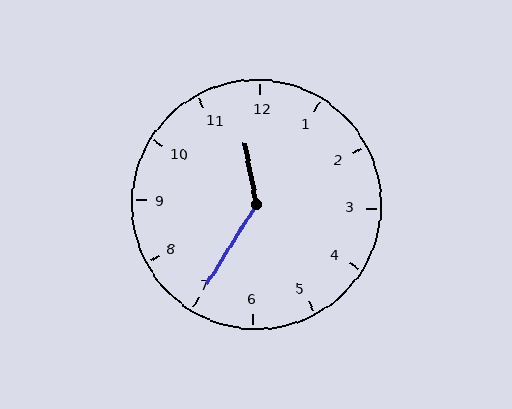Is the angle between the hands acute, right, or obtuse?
It is obtuse.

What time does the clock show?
11:35.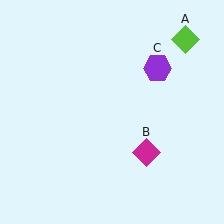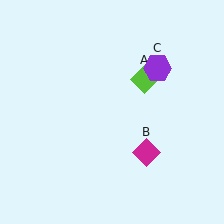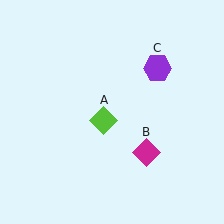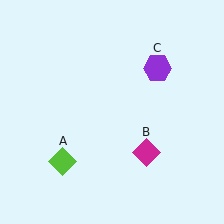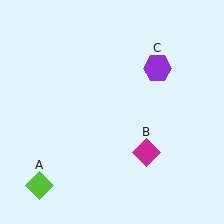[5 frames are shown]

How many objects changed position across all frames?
1 object changed position: lime diamond (object A).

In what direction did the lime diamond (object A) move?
The lime diamond (object A) moved down and to the left.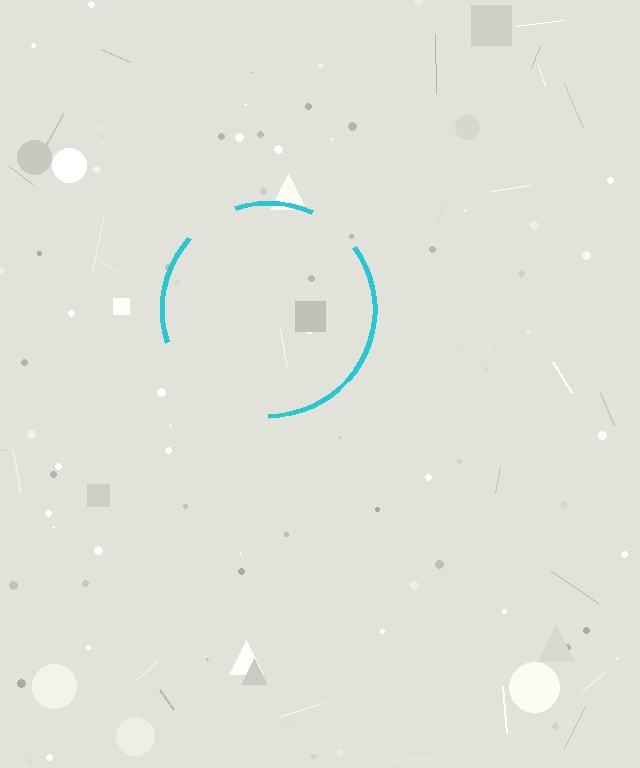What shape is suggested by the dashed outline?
The dashed outline suggests a circle.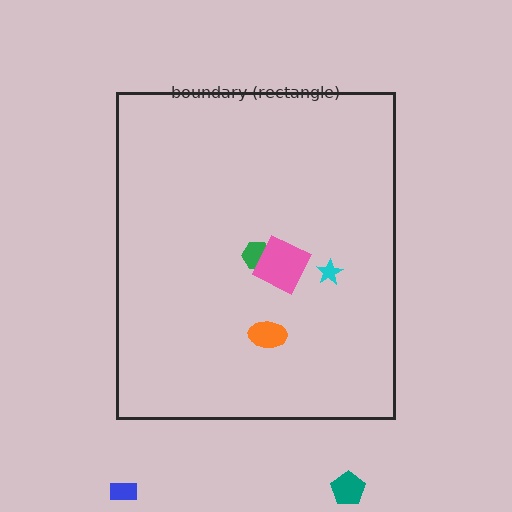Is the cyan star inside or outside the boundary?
Inside.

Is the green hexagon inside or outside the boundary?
Inside.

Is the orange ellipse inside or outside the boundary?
Inside.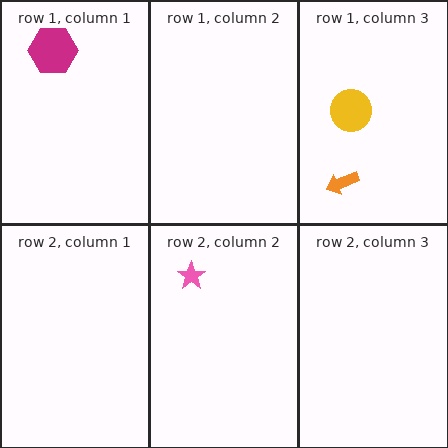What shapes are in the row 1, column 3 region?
The yellow circle, the orange arrow.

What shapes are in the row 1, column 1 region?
The magenta hexagon.